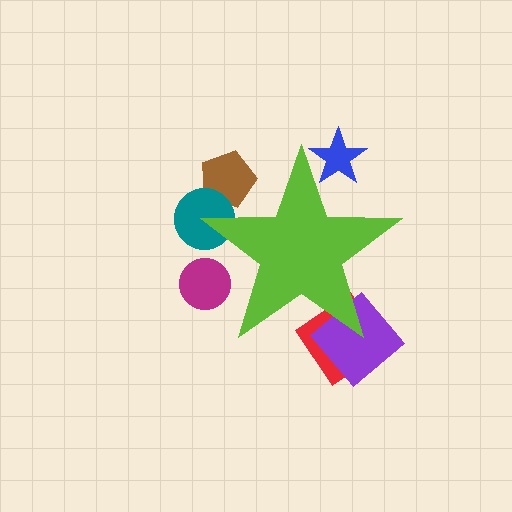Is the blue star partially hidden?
Yes, the blue star is partially hidden behind the lime star.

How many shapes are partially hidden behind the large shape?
6 shapes are partially hidden.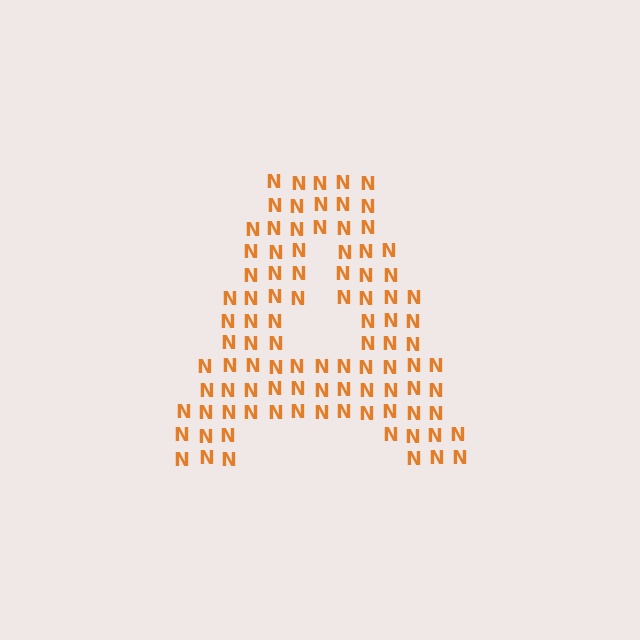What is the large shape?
The large shape is the letter A.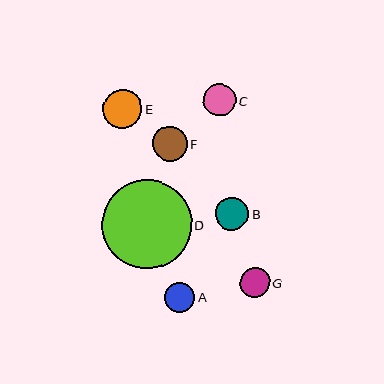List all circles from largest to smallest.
From largest to smallest: D, E, F, B, C, A, G.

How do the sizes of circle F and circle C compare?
Circle F and circle C are approximately the same size.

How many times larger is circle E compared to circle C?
Circle E is approximately 1.2 times the size of circle C.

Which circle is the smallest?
Circle G is the smallest with a size of approximately 30 pixels.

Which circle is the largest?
Circle D is the largest with a size of approximately 90 pixels.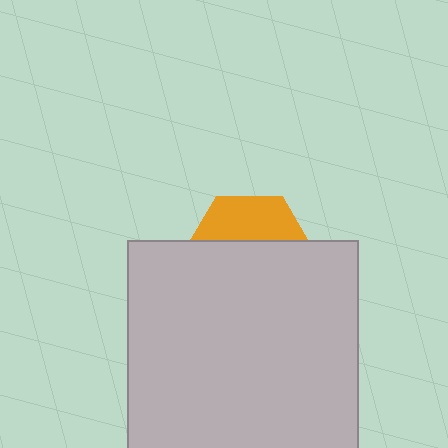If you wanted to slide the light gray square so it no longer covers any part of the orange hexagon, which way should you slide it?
Slide it down — that is the most direct way to separate the two shapes.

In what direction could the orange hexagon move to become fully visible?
The orange hexagon could move up. That would shift it out from behind the light gray square entirely.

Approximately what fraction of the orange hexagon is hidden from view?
Roughly 65% of the orange hexagon is hidden behind the light gray square.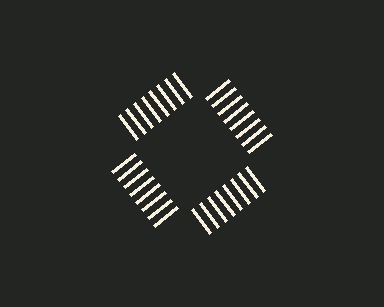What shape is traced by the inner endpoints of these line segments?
An illusory square — the line segments terminate on its edges but no continuous stroke is drawn.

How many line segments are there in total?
32 — 8 along each of the 4 edges.